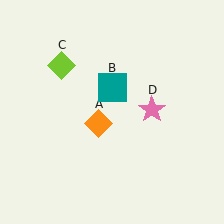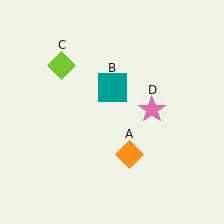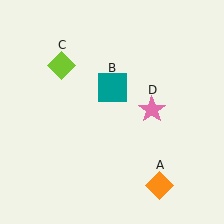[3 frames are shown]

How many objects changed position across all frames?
1 object changed position: orange diamond (object A).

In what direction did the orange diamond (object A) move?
The orange diamond (object A) moved down and to the right.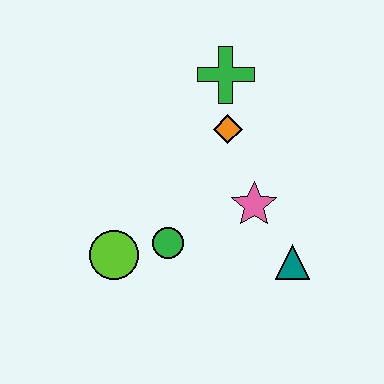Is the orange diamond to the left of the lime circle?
No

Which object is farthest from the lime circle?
The green cross is farthest from the lime circle.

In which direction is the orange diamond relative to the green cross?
The orange diamond is below the green cross.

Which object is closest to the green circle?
The lime circle is closest to the green circle.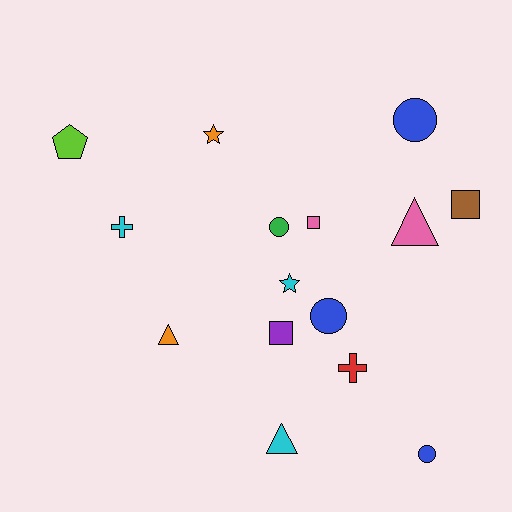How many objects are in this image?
There are 15 objects.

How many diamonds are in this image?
There are no diamonds.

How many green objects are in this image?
There is 1 green object.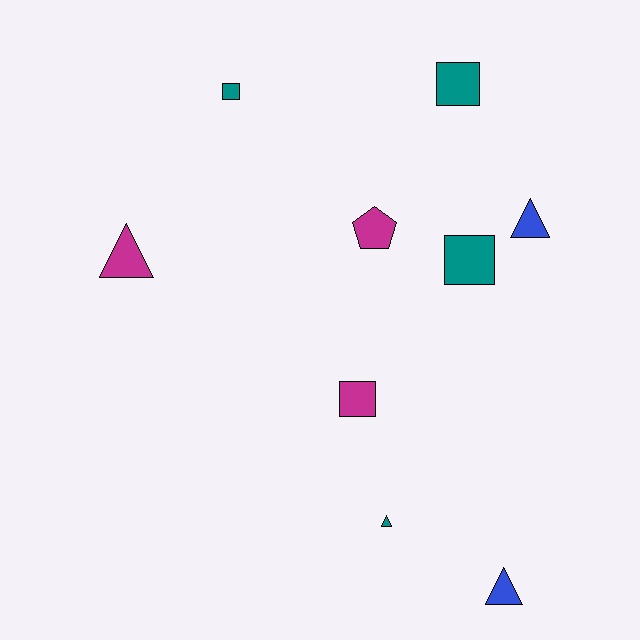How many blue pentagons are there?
There are no blue pentagons.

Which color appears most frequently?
Teal, with 4 objects.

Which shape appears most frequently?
Square, with 4 objects.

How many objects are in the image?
There are 9 objects.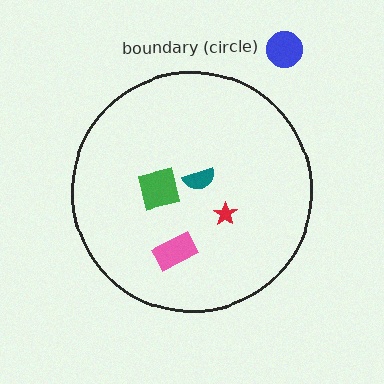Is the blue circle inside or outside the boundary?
Outside.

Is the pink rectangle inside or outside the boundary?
Inside.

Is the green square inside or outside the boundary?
Inside.